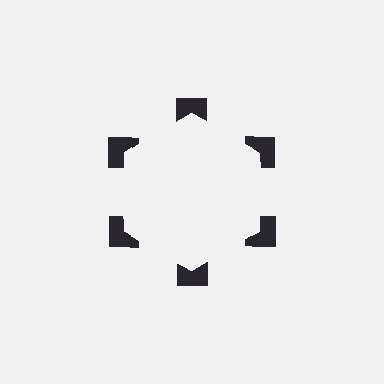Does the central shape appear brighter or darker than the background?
It typically appears slightly brighter than the background, even though no actual brightness change is drawn.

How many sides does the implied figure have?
6 sides.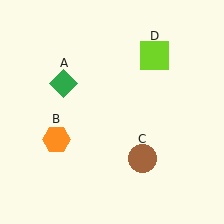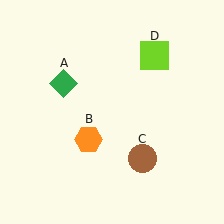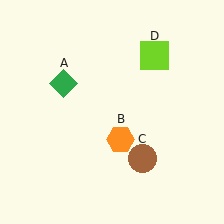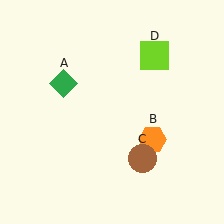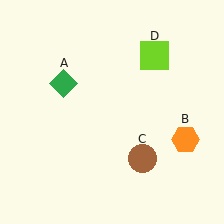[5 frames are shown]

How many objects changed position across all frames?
1 object changed position: orange hexagon (object B).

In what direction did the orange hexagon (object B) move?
The orange hexagon (object B) moved right.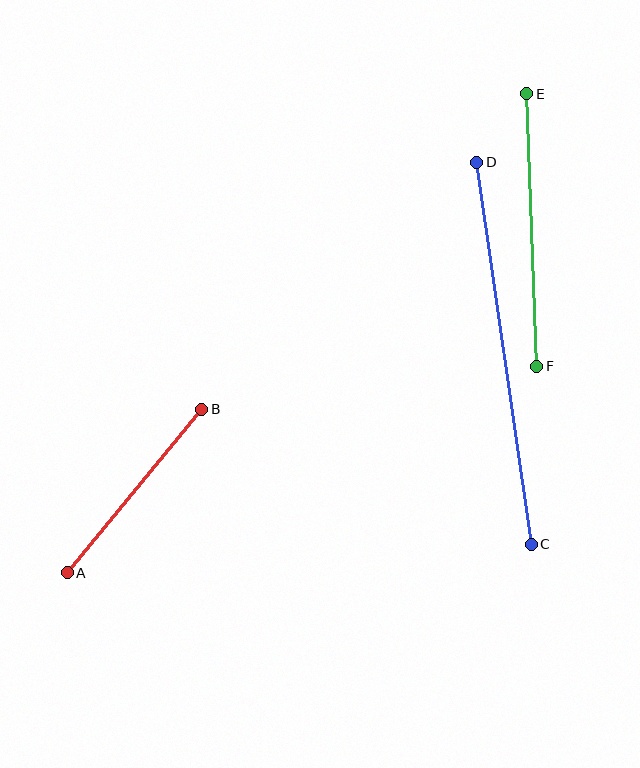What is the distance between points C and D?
The distance is approximately 386 pixels.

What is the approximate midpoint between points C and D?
The midpoint is at approximately (504, 353) pixels.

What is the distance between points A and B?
The distance is approximately 212 pixels.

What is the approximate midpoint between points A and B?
The midpoint is at approximately (135, 491) pixels.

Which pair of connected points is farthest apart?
Points C and D are farthest apart.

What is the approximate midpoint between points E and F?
The midpoint is at approximately (532, 230) pixels.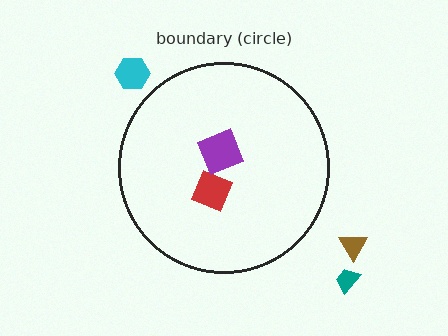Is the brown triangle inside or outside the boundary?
Outside.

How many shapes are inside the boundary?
2 inside, 3 outside.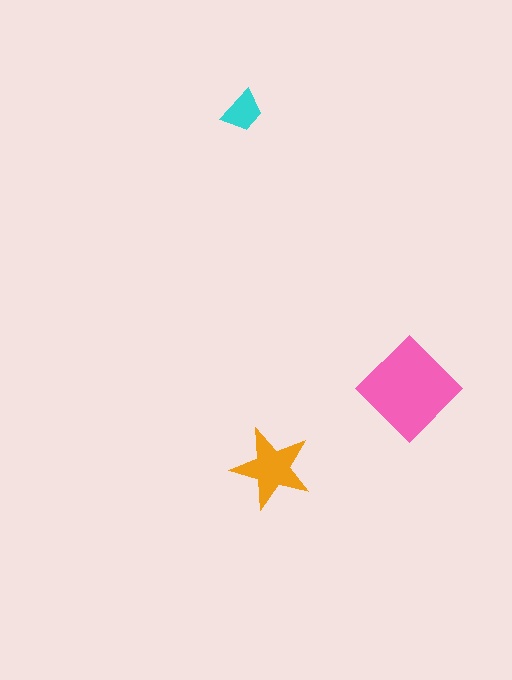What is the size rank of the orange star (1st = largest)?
2nd.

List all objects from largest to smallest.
The pink diamond, the orange star, the cyan trapezoid.